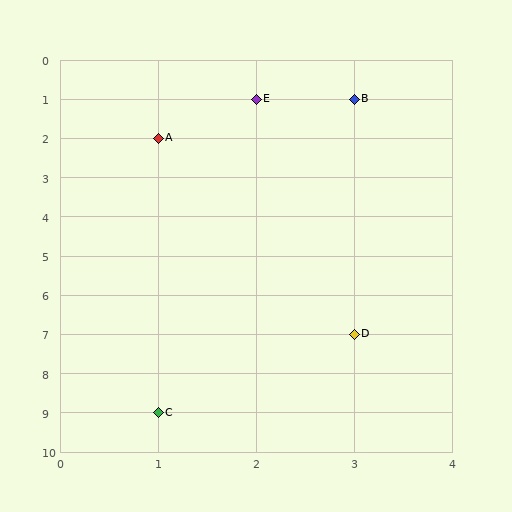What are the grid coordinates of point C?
Point C is at grid coordinates (1, 9).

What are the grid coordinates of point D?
Point D is at grid coordinates (3, 7).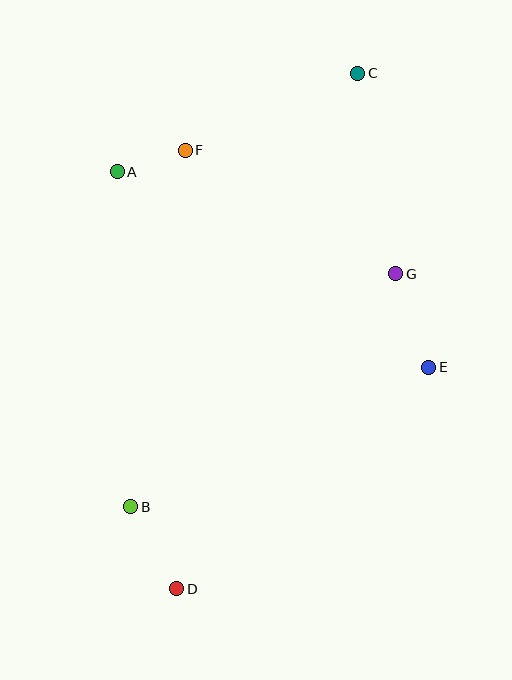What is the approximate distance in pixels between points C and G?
The distance between C and G is approximately 204 pixels.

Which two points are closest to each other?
Points A and F are closest to each other.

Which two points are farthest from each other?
Points C and D are farthest from each other.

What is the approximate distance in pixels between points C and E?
The distance between C and E is approximately 303 pixels.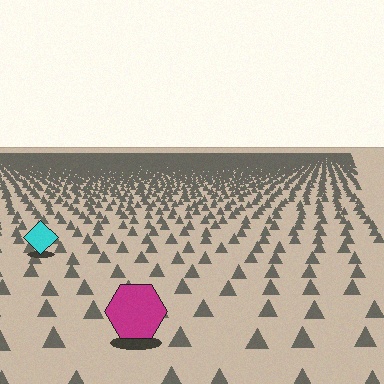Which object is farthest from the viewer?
The cyan diamond is farthest from the viewer. It appears smaller and the ground texture around it is denser.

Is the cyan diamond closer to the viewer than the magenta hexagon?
No. The magenta hexagon is closer — you can tell from the texture gradient: the ground texture is coarser near it.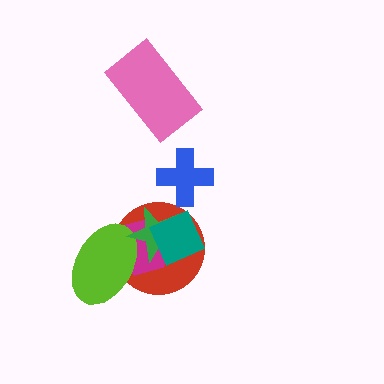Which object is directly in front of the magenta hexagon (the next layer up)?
The lime ellipse is directly in front of the magenta hexagon.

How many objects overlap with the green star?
4 objects overlap with the green star.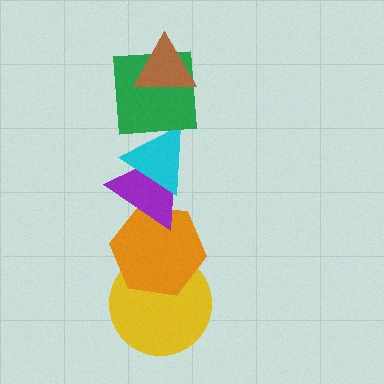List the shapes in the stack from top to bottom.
From top to bottom: the brown triangle, the green square, the cyan triangle, the purple triangle, the orange hexagon, the yellow circle.